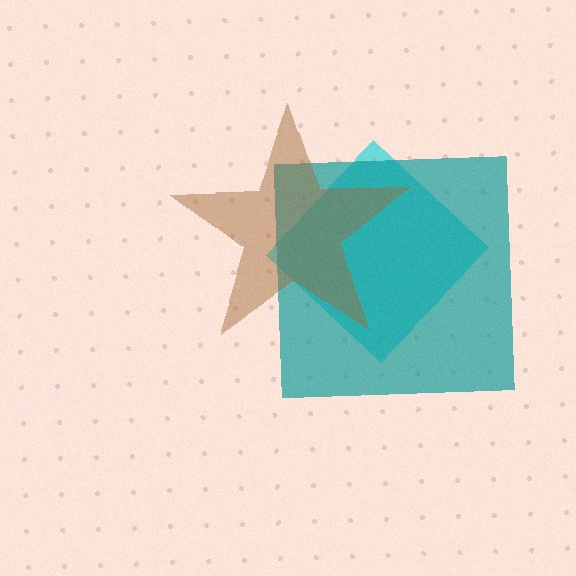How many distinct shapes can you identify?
There are 3 distinct shapes: a cyan diamond, a teal square, a brown star.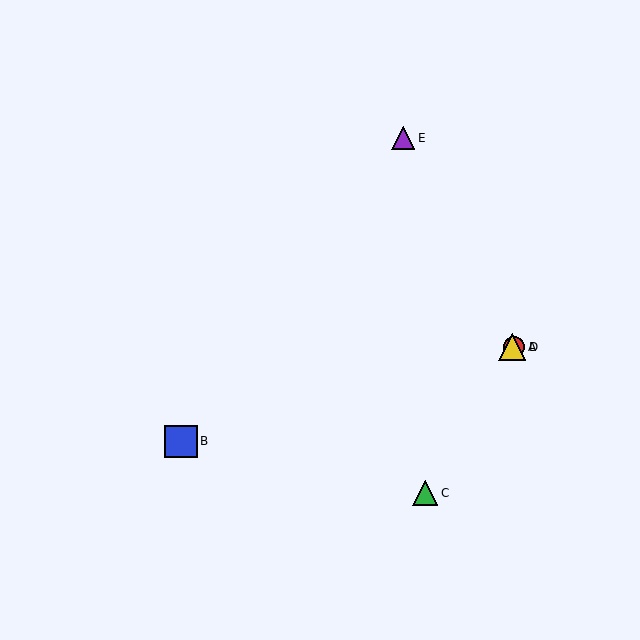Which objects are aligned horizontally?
Objects A, D are aligned horizontally.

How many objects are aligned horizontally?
2 objects (A, D) are aligned horizontally.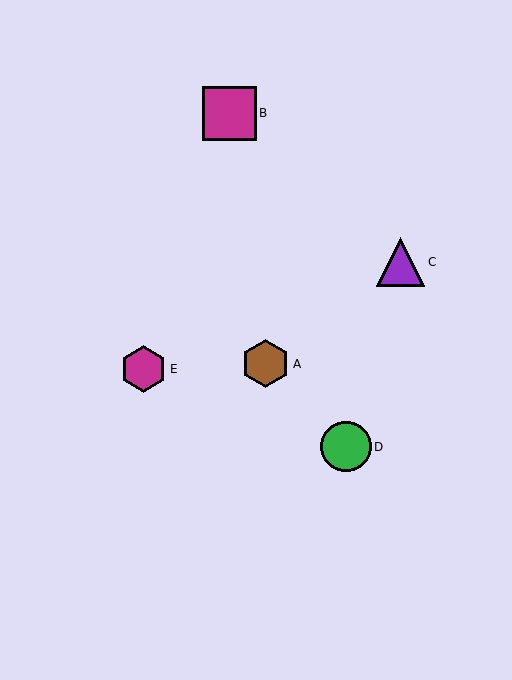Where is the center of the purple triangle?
The center of the purple triangle is at (401, 262).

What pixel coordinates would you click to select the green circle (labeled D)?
Click at (346, 447) to select the green circle D.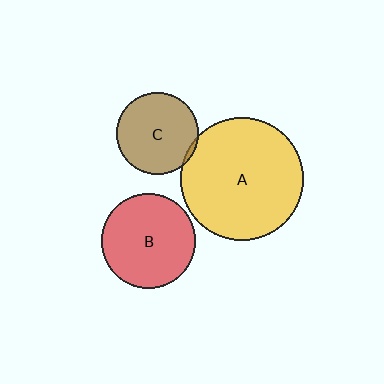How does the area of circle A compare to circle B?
Approximately 1.7 times.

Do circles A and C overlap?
Yes.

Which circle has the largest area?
Circle A (yellow).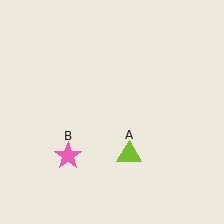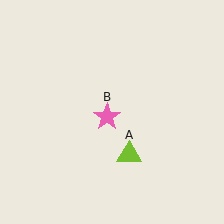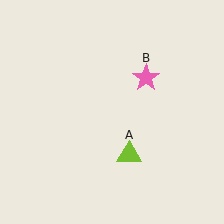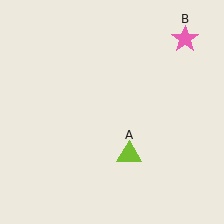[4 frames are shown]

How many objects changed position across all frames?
1 object changed position: pink star (object B).